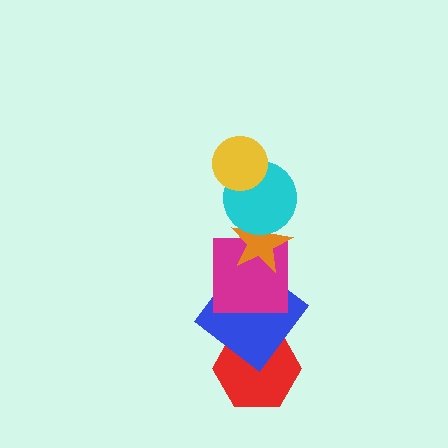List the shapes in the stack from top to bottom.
From top to bottom: the yellow circle, the cyan circle, the orange star, the magenta square, the blue diamond, the red hexagon.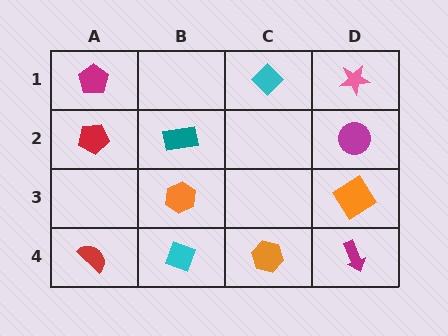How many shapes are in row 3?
2 shapes.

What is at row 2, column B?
A teal rectangle.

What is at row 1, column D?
A pink star.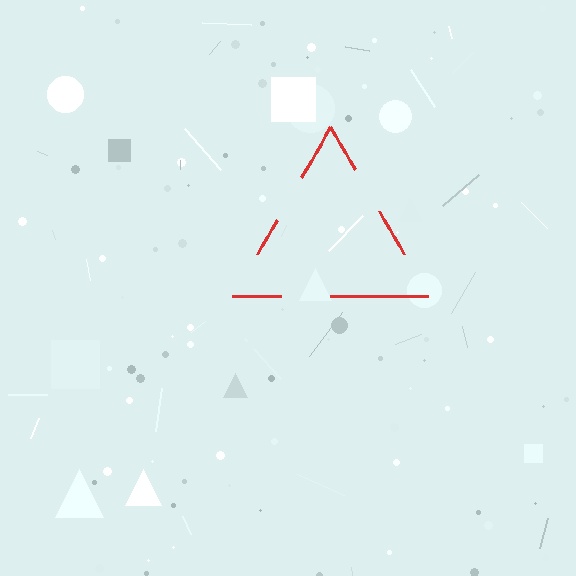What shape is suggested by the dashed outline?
The dashed outline suggests a triangle.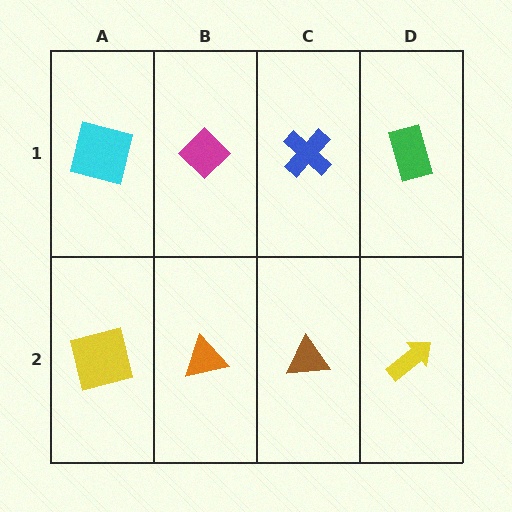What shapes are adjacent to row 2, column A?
A cyan square (row 1, column A), an orange triangle (row 2, column B).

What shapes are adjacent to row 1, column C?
A brown triangle (row 2, column C), a magenta diamond (row 1, column B), a green rectangle (row 1, column D).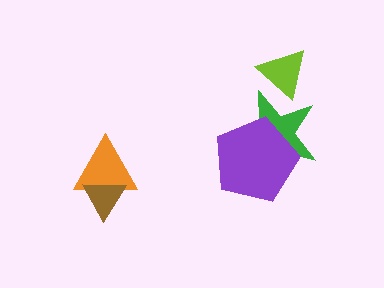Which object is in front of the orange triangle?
The brown triangle is in front of the orange triangle.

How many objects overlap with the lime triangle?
1 object overlaps with the lime triangle.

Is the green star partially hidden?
Yes, it is partially covered by another shape.